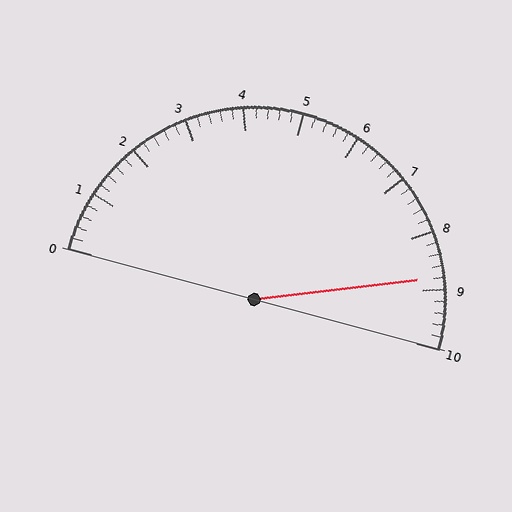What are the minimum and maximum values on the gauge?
The gauge ranges from 0 to 10.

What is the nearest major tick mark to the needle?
The nearest major tick mark is 9.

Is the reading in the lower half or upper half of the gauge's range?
The reading is in the upper half of the range (0 to 10).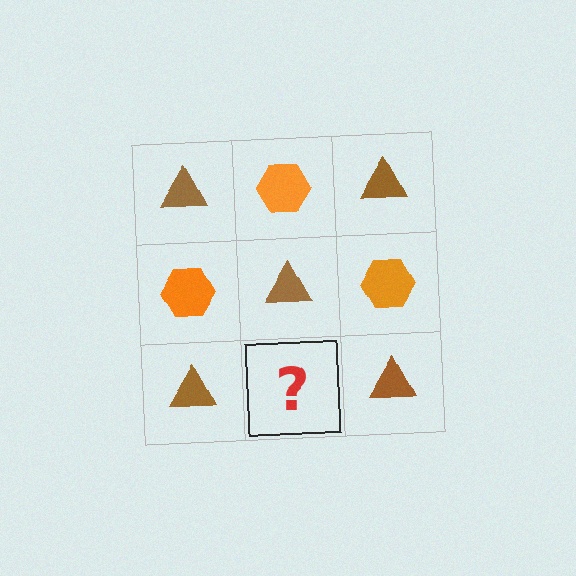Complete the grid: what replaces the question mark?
The question mark should be replaced with an orange hexagon.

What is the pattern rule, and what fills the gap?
The rule is that it alternates brown triangle and orange hexagon in a checkerboard pattern. The gap should be filled with an orange hexagon.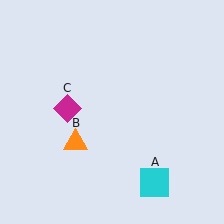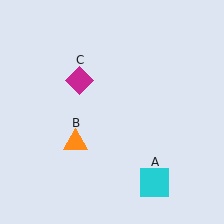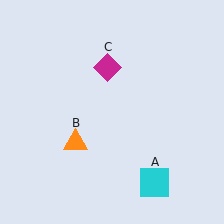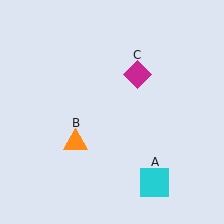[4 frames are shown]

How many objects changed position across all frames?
1 object changed position: magenta diamond (object C).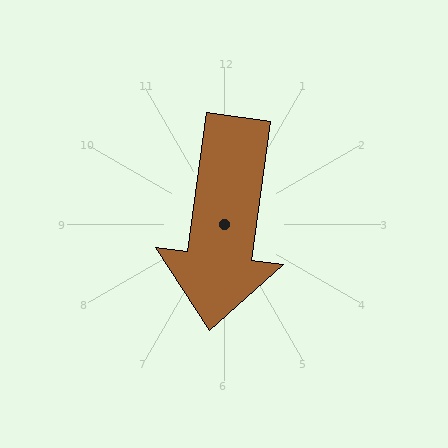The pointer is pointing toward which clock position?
Roughly 6 o'clock.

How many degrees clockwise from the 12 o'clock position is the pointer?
Approximately 188 degrees.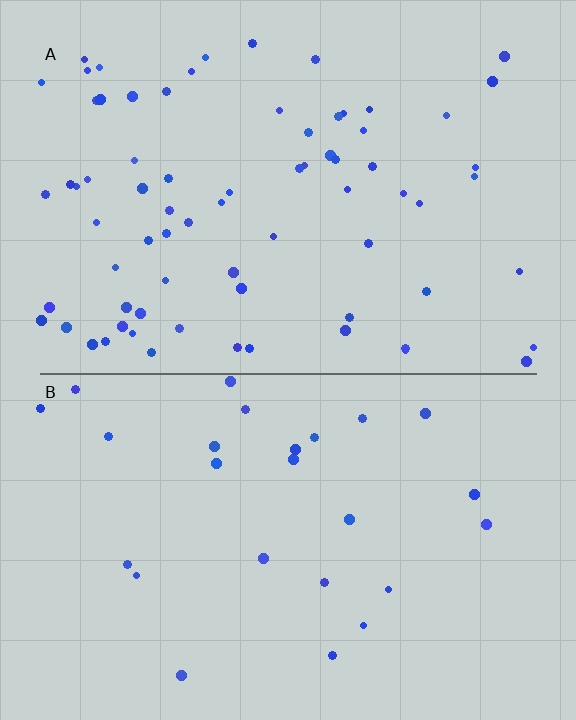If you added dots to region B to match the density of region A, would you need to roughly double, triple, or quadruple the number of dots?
Approximately triple.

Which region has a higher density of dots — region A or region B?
A (the top).